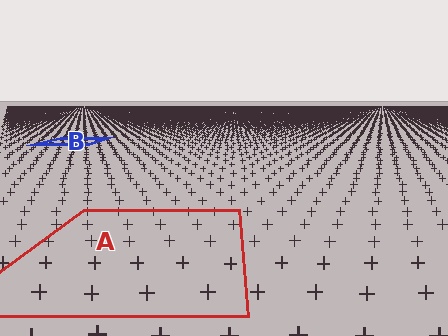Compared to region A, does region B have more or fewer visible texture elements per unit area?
Region B has more texture elements per unit area — they are packed more densely because it is farther away.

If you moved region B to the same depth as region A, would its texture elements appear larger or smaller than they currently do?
They would appear larger. At a closer depth, the same texture elements are projected at a bigger on-screen size.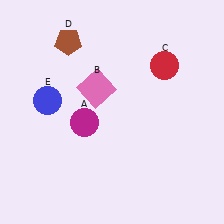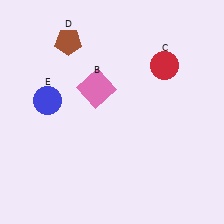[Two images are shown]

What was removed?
The magenta circle (A) was removed in Image 2.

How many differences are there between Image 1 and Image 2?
There is 1 difference between the two images.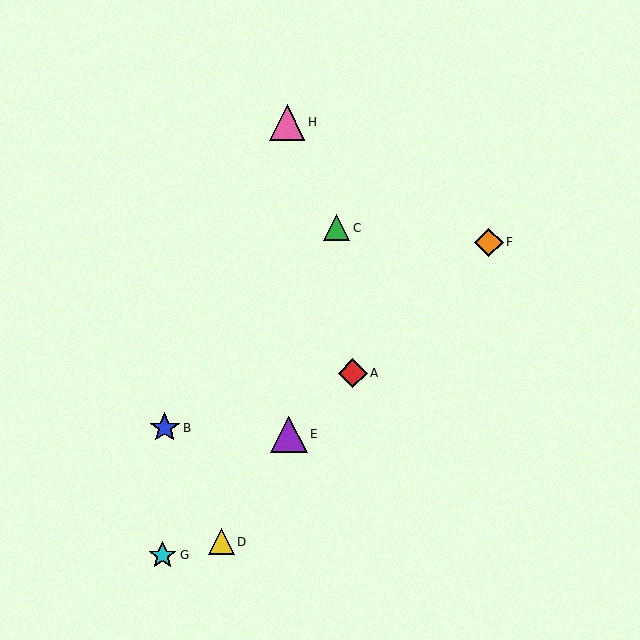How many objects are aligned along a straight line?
4 objects (A, E, F, G) are aligned along a straight line.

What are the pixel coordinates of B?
Object B is at (165, 428).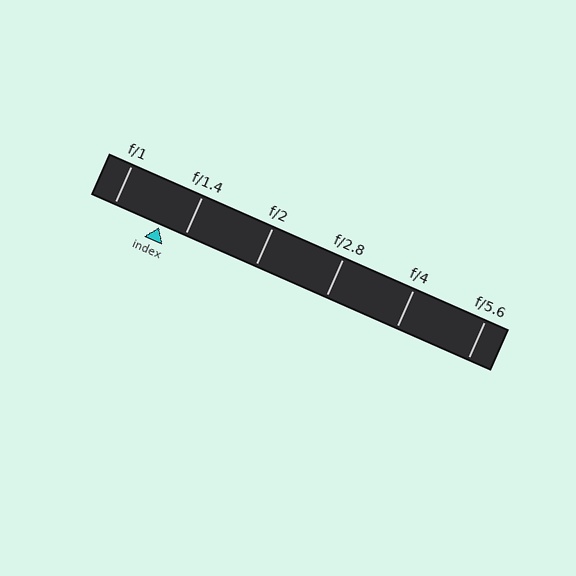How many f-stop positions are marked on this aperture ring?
There are 6 f-stop positions marked.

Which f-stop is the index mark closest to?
The index mark is closest to f/1.4.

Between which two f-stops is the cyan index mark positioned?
The index mark is between f/1 and f/1.4.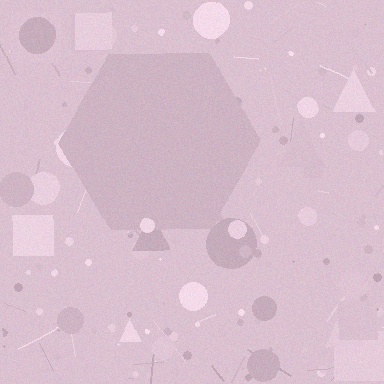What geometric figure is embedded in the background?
A hexagon is embedded in the background.